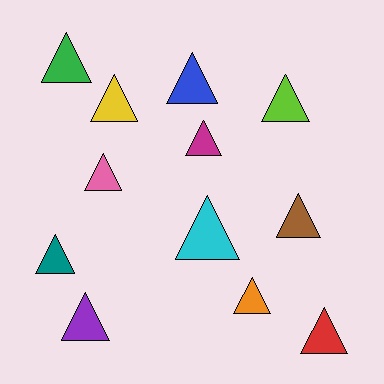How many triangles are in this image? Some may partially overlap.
There are 12 triangles.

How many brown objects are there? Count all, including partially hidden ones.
There is 1 brown object.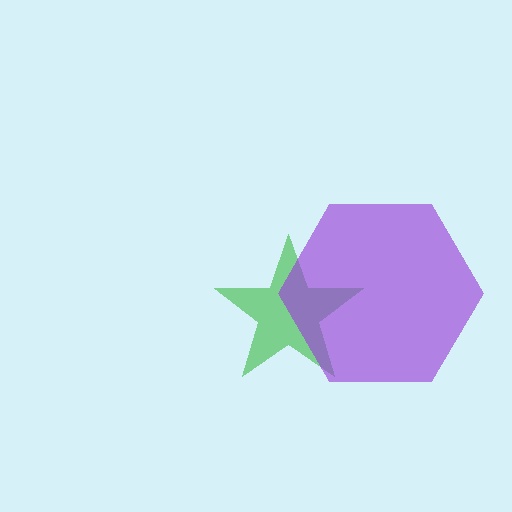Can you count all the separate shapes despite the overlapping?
Yes, there are 2 separate shapes.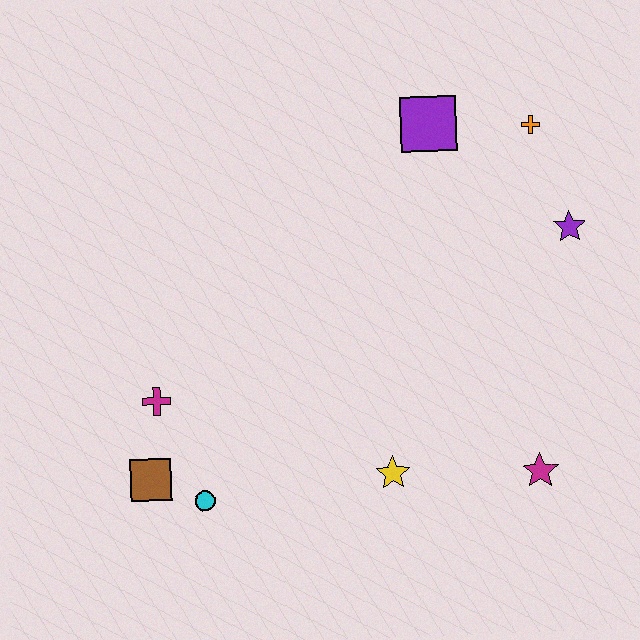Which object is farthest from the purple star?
The brown square is farthest from the purple star.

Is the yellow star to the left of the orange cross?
Yes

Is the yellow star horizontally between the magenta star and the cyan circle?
Yes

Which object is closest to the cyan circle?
The brown square is closest to the cyan circle.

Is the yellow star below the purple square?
Yes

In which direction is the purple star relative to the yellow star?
The purple star is above the yellow star.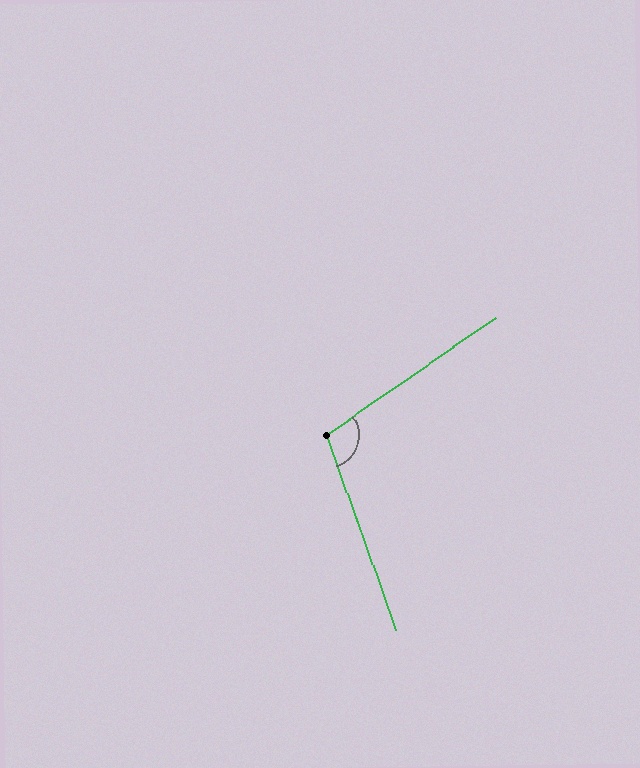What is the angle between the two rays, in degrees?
Approximately 105 degrees.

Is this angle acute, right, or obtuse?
It is obtuse.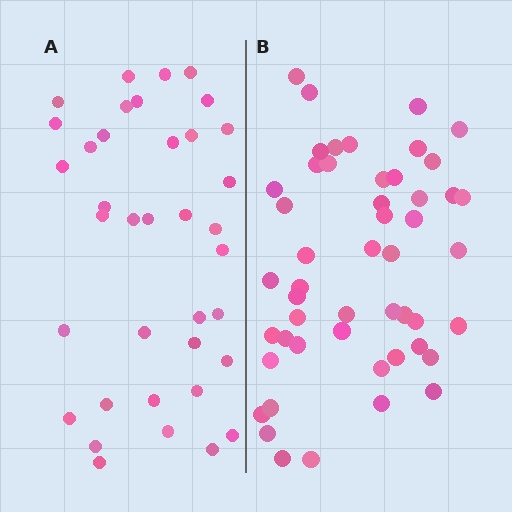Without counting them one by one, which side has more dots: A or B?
Region B (the right region) has more dots.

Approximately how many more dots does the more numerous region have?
Region B has approximately 15 more dots than region A.